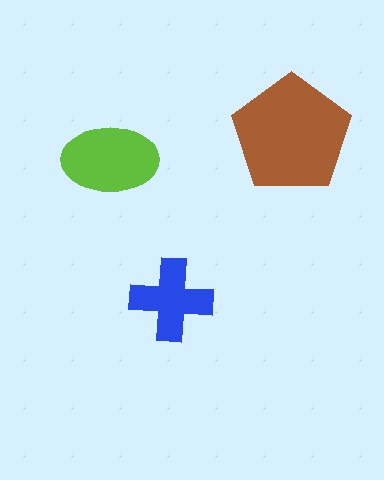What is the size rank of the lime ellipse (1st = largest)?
2nd.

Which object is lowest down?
The blue cross is bottommost.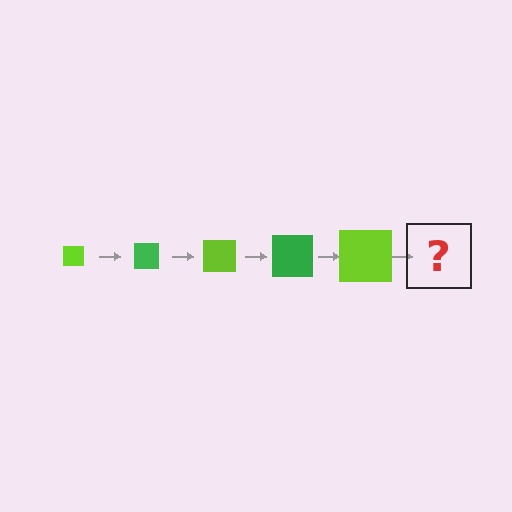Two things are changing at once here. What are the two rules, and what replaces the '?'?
The two rules are that the square grows larger each step and the color cycles through lime and green. The '?' should be a green square, larger than the previous one.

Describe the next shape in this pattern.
It should be a green square, larger than the previous one.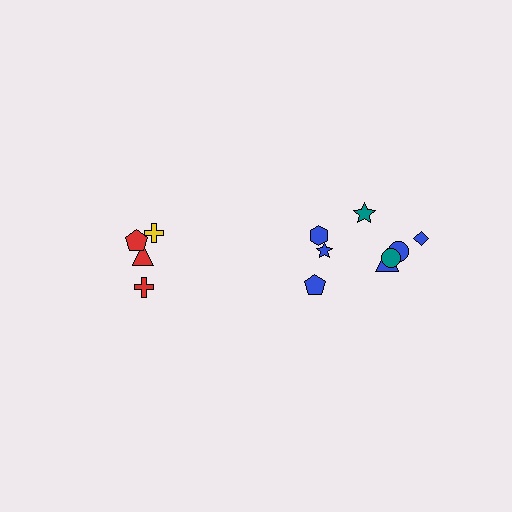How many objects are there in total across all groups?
There are 12 objects.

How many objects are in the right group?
There are 8 objects.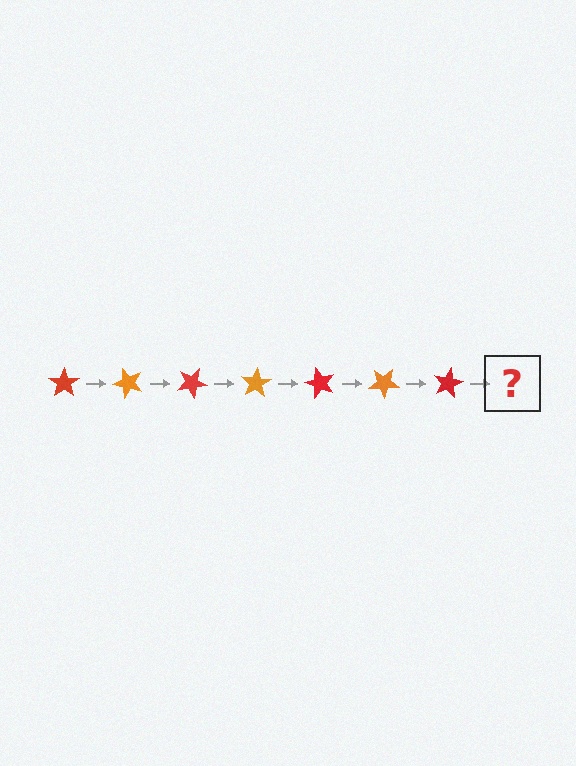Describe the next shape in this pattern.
It should be an orange star, rotated 350 degrees from the start.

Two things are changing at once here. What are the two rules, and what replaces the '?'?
The two rules are that it rotates 50 degrees each step and the color cycles through red and orange. The '?' should be an orange star, rotated 350 degrees from the start.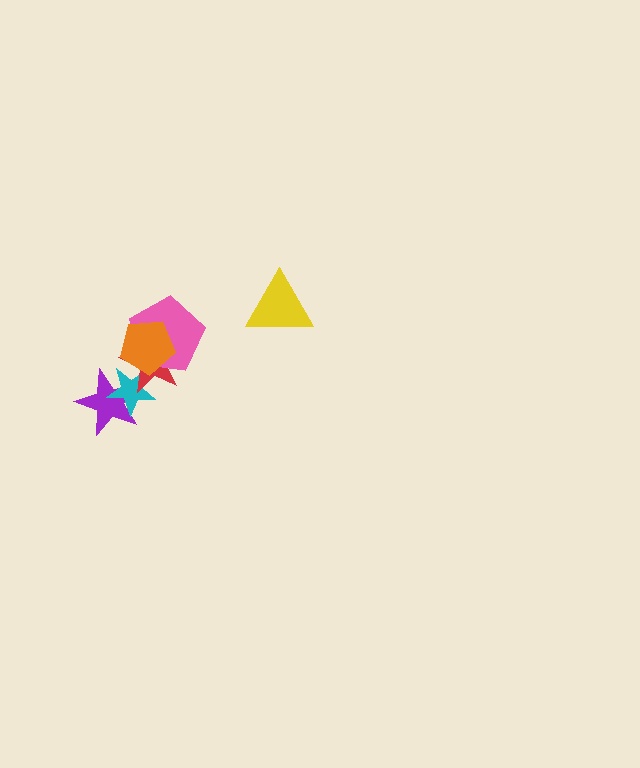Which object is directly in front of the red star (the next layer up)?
The pink pentagon is directly in front of the red star.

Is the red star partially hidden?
Yes, it is partially covered by another shape.